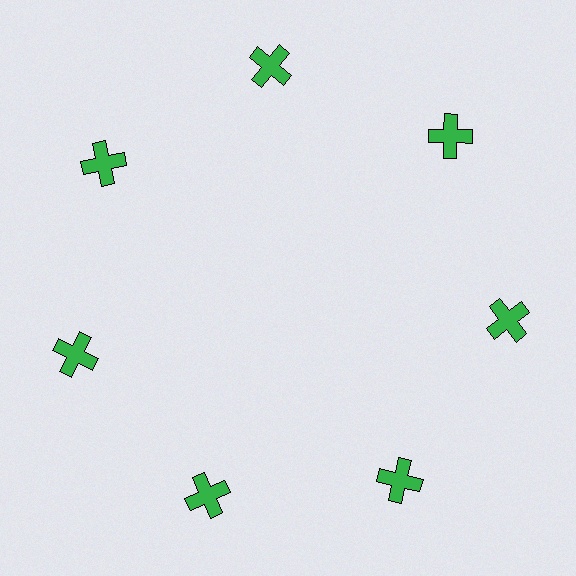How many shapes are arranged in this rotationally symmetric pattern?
There are 7 shapes, arranged in 7 groups of 1.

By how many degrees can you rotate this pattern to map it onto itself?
The pattern maps onto itself every 51 degrees of rotation.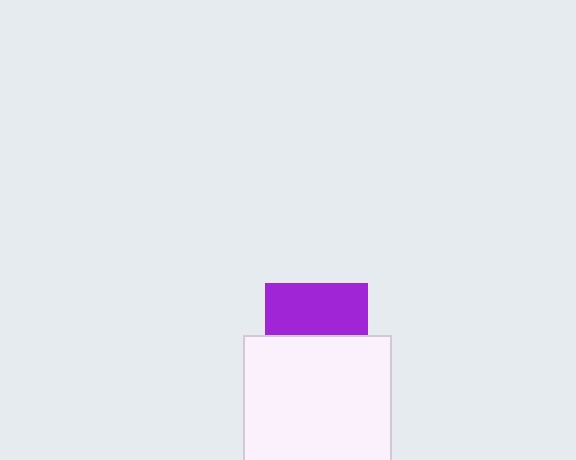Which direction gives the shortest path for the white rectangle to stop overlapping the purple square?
Moving down gives the shortest separation.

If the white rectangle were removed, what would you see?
You would see the complete purple square.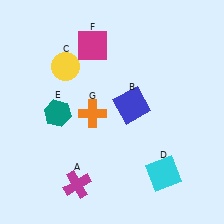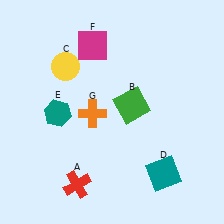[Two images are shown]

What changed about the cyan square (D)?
In Image 1, D is cyan. In Image 2, it changed to teal.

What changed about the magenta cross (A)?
In Image 1, A is magenta. In Image 2, it changed to red.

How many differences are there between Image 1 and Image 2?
There are 3 differences between the two images.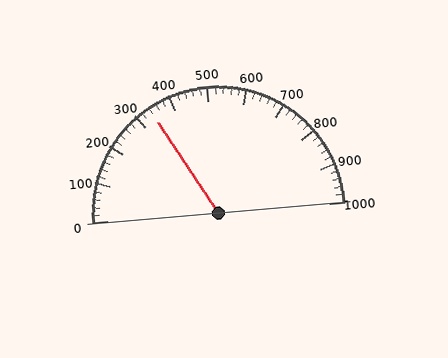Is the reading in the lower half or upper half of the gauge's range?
The reading is in the lower half of the range (0 to 1000).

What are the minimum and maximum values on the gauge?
The gauge ranges from 0 to 1000.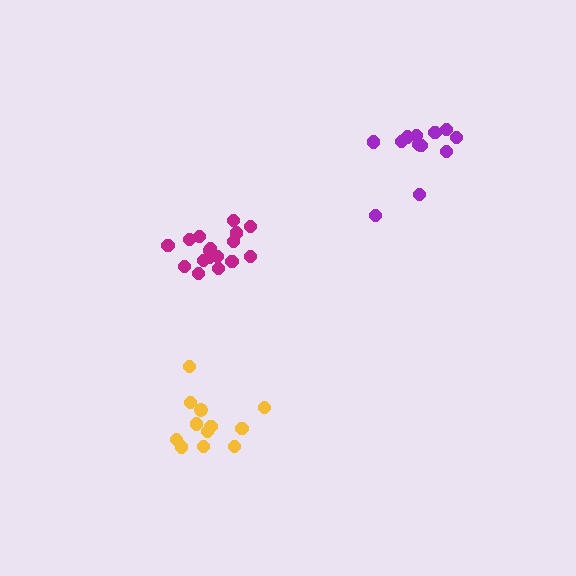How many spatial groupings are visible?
There are 3 spatial groupings.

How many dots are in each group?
Group 1: 12 dots, Group 2: 12 dots, Group 3: 17 dots (41 total).